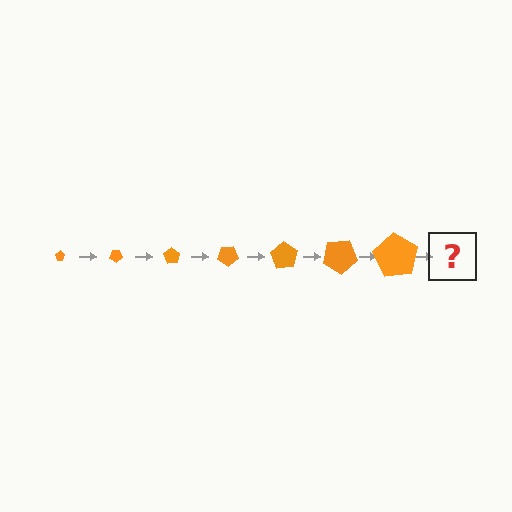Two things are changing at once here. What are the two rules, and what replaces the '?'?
The two rules are that the pentagon grows larger each step and it rotates 35 degrees each step. The '?' should be a pentagon, larger than the previous one and rotated 245 degrees from the start.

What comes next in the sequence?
The next element should be a pentagon, larger than the previous one and rotated 245 degrees from the start.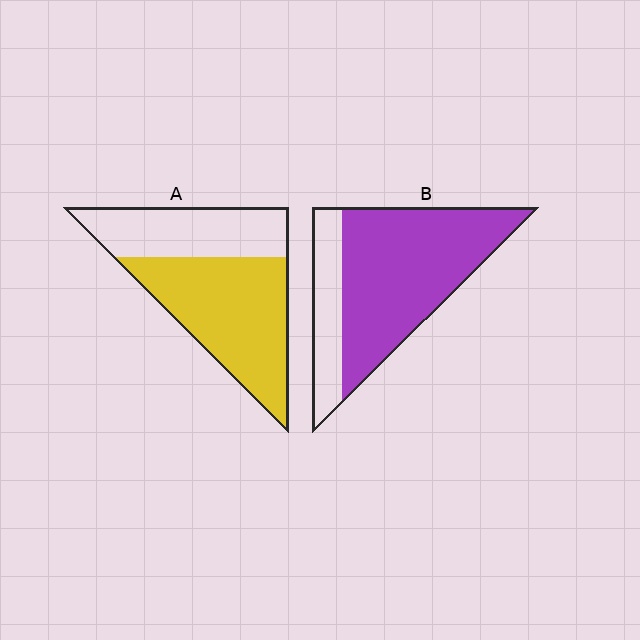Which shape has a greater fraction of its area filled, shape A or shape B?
Shape B.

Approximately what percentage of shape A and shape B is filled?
A is approximately 60% and B is approximately 75%.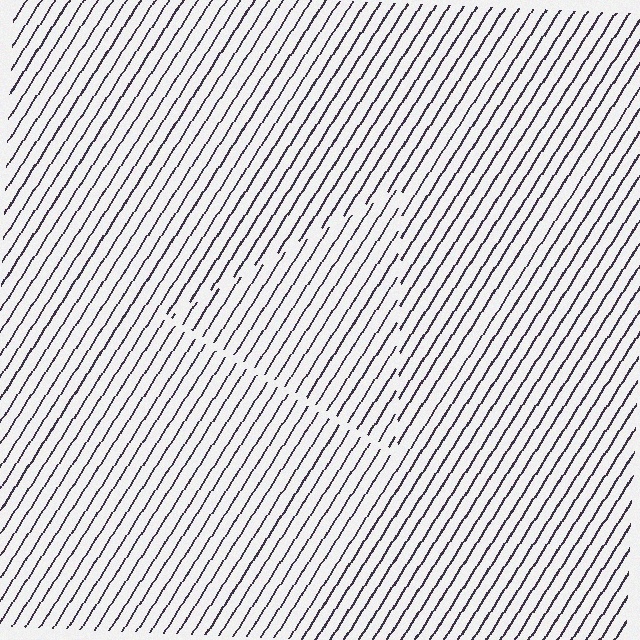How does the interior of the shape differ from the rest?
The interior of the shape contains the same grating, shifted by half a period — the contour is defined by the phase discontinuity where line-ends from the inner and outer gratings abut.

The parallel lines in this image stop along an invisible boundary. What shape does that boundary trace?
An illusory triangle. The interior of the shape contains the same grating, shifted by half a period — the contour is defined by the phase discontinuity where line-ends from the inner and outer gratings abut.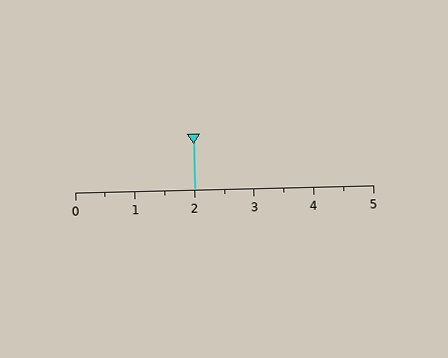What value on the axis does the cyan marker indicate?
The marker indicates approximately 2.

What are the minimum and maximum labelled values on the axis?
The axis runs from 0 to 5.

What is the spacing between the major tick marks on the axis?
The major ticks are spaced 1 apart.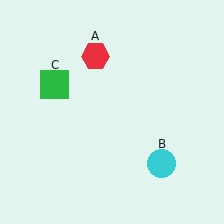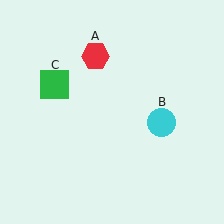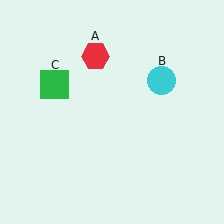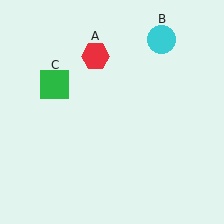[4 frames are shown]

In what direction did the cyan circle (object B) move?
The cyan circle (object B) moved up.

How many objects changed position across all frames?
1 object changed position: cyan circle (object B).